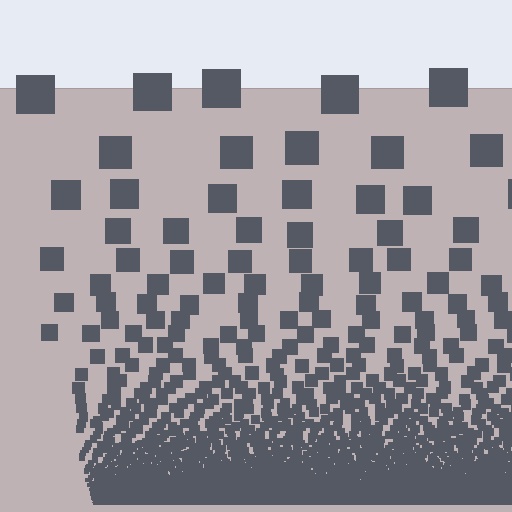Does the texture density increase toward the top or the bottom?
Density increases toward the bottom.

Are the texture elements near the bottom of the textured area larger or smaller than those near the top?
Smaller. The gradient is inverted — elements near the bottom are smaller and denser.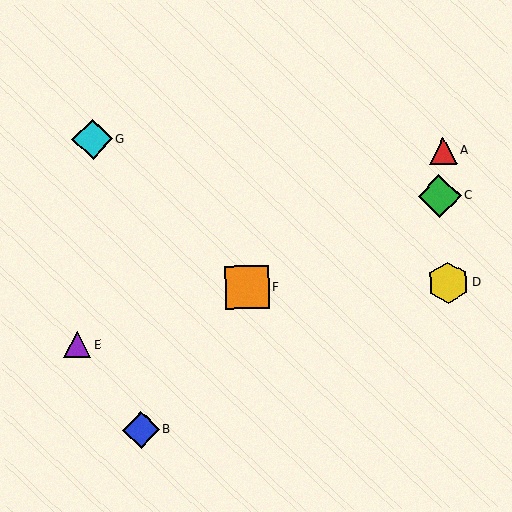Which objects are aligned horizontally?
Objects D, F are aligned horizontally.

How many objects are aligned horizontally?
2 objects (D, F) are aligned horizontally.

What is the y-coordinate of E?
Object E is at y≈345.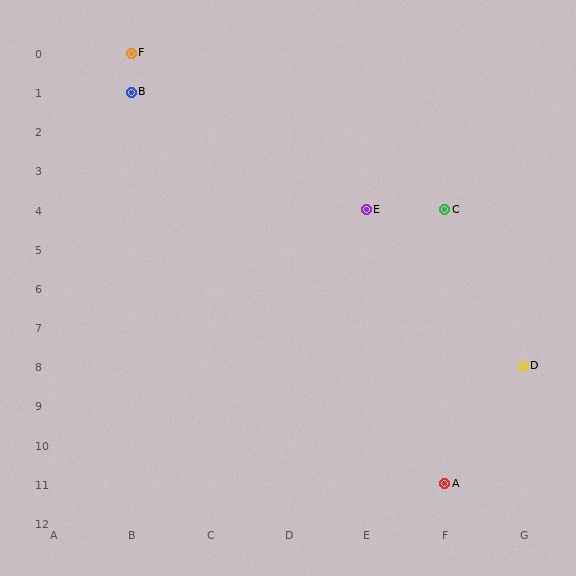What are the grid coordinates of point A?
Point A is at grid coordinates (F, 11).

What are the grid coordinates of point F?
Point F is at grid coordinates (B, 0).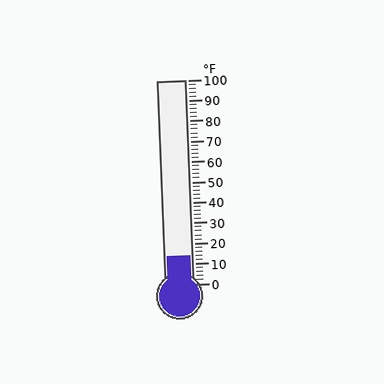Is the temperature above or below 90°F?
The temperature is below 90°F.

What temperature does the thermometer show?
The thermometer shows approximately 14°F.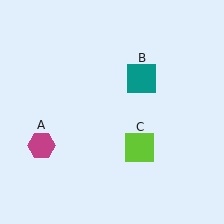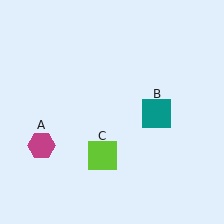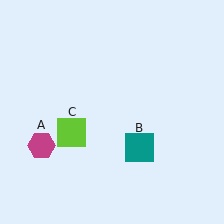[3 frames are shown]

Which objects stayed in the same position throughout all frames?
Magenta hexagon (object A) remained stationary.